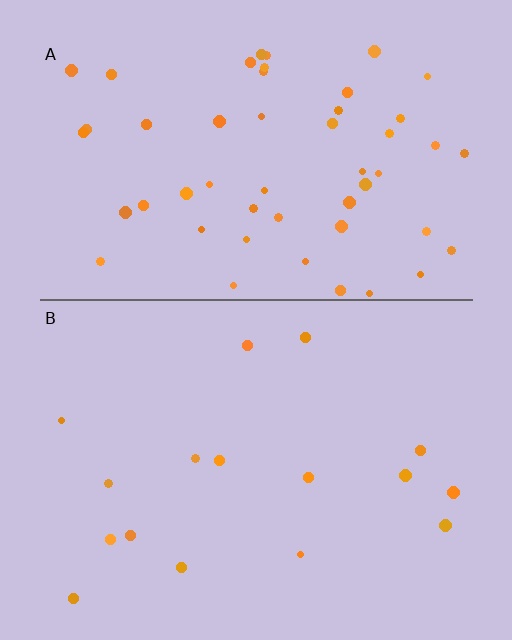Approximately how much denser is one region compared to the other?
Approximately 3.1× — region A over region B.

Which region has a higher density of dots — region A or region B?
A (the top).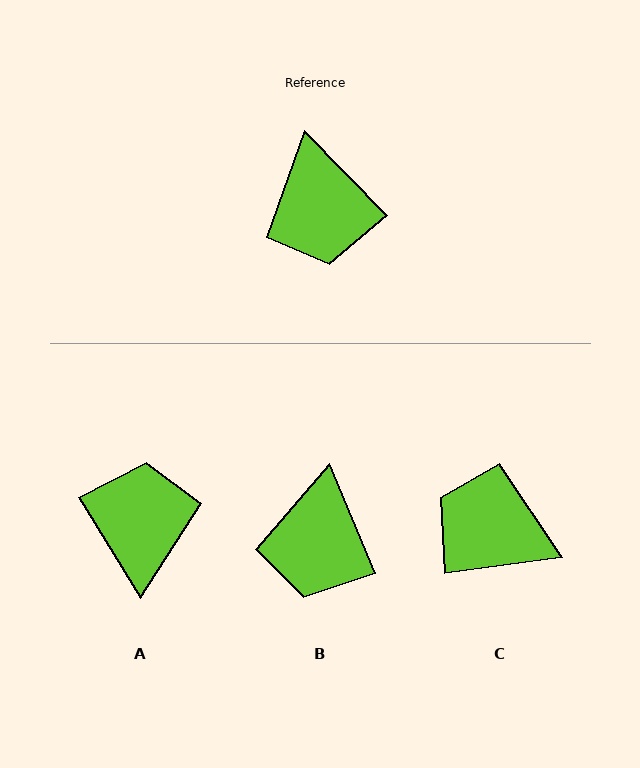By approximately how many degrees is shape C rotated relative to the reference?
Approximately 127 degrees clockwise.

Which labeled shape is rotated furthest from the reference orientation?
A, about 167 degrees away.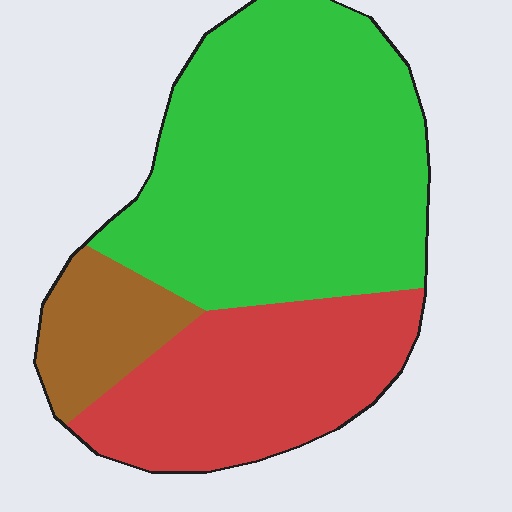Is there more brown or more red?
Red.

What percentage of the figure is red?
Red covers roughly 30% of the figure.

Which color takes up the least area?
Brown, at roughly 10%.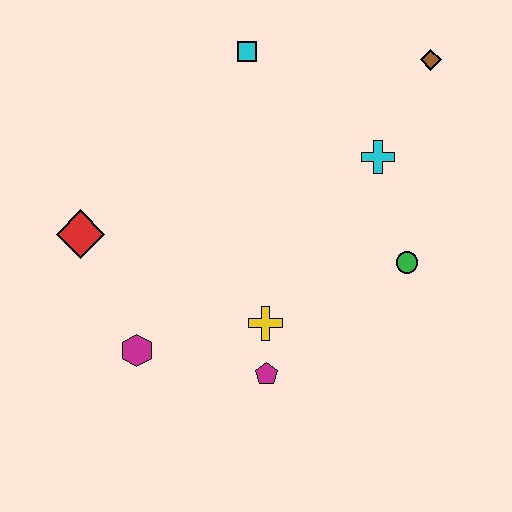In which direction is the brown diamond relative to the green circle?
The brown diamond is above the green circle.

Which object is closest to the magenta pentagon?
The yellow cross is closest to the magenta pentagon.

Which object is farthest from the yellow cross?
The brown diamond is farthest from the yellow cross.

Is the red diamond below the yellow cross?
No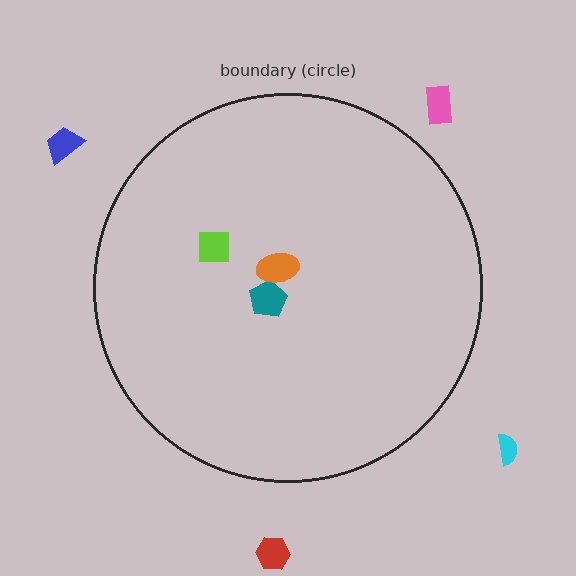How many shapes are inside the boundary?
3 inside, 4 outside.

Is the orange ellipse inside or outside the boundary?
Inside.